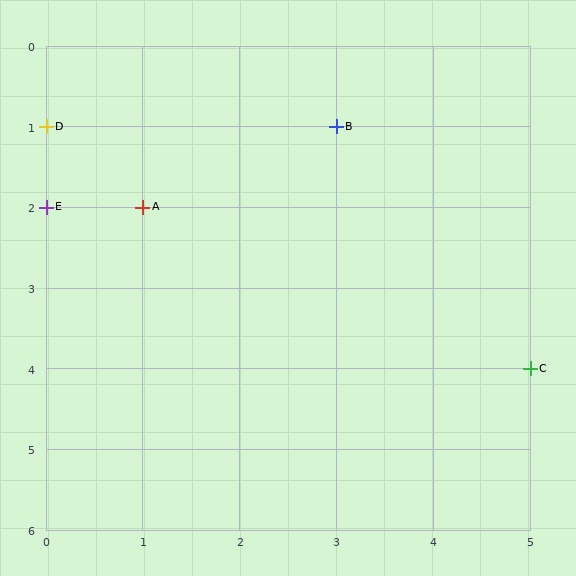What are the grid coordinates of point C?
Point C is at grid coordinates (5, 4).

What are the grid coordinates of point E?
Point E is at grid coordinates (0, 2).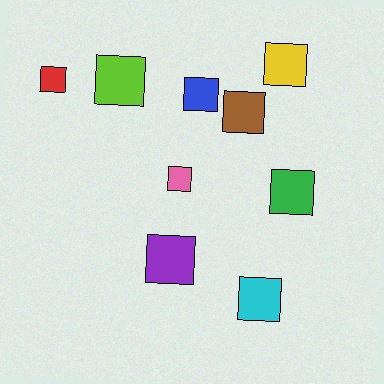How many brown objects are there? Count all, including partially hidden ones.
There is 1 brown object.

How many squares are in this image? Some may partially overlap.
There are 9 squares.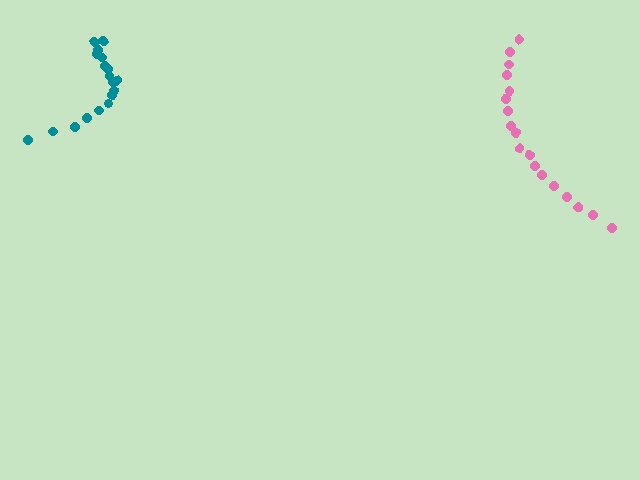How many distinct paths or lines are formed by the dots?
There are 2 distinct paths.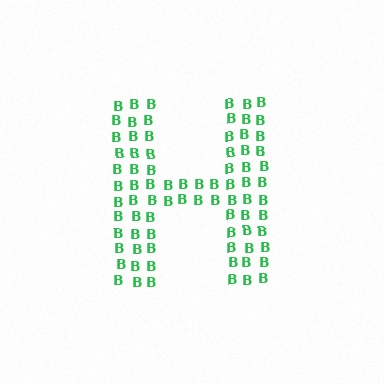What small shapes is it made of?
It is made of small letter B's.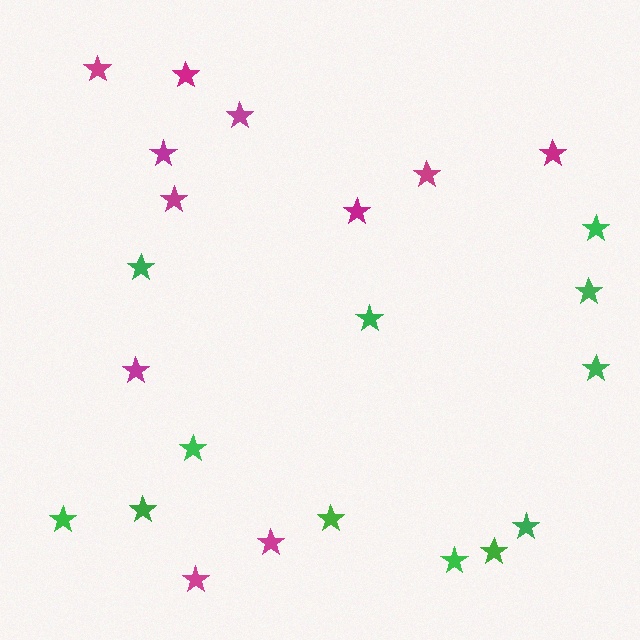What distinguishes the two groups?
There are 2 groups: one group of magenta stars (11) and one group of green stars (12).